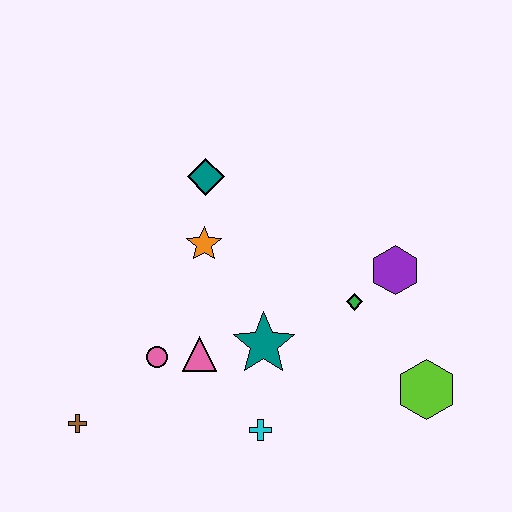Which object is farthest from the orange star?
The lime hexagon is farthest from the orange star.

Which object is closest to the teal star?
The pink triangle is closest to the teal star.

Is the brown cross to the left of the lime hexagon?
Yes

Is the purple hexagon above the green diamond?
Yes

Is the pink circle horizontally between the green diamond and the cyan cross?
No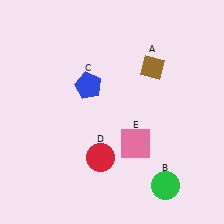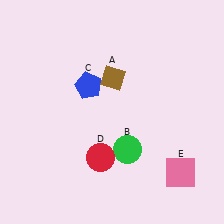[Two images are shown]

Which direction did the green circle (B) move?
The green circle (B) moved left.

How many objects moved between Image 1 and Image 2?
3 objects moved between the two images.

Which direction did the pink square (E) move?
The pink square (E) moved right.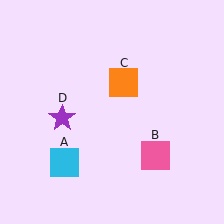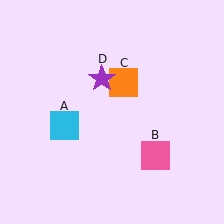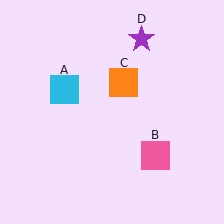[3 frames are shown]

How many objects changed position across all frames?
2 objects changed position: cyan square (object A), purple star (object D).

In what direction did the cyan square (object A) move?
The cyan square (object A) moved up.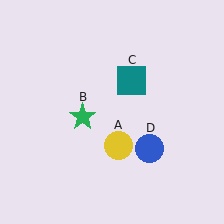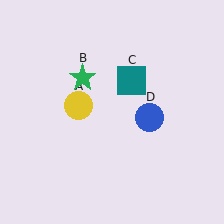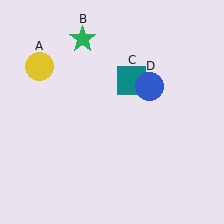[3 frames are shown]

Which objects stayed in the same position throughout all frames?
Teal square (object C) remained stationary.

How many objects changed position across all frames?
3 objects changed position: yellow circle (object A), green star (object B), blue circle (object D).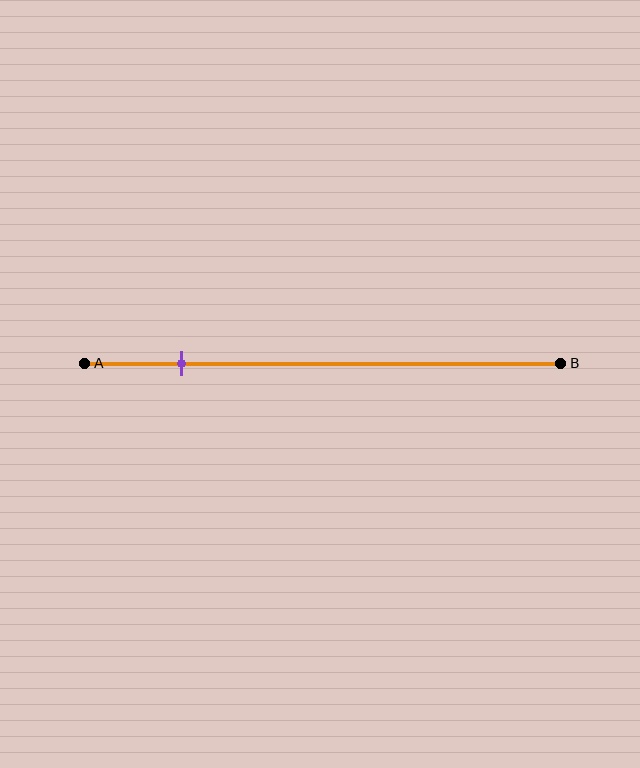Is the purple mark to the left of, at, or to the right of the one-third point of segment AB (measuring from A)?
The purple mark is to the left of the one-third point of segment AB.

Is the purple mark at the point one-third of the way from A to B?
No, the mark is at about 20% from A, not at the 33% one-third point.